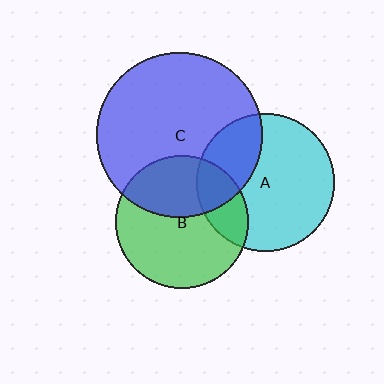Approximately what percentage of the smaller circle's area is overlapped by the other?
Approximately 40%.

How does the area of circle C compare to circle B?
Approximately 1.6 times.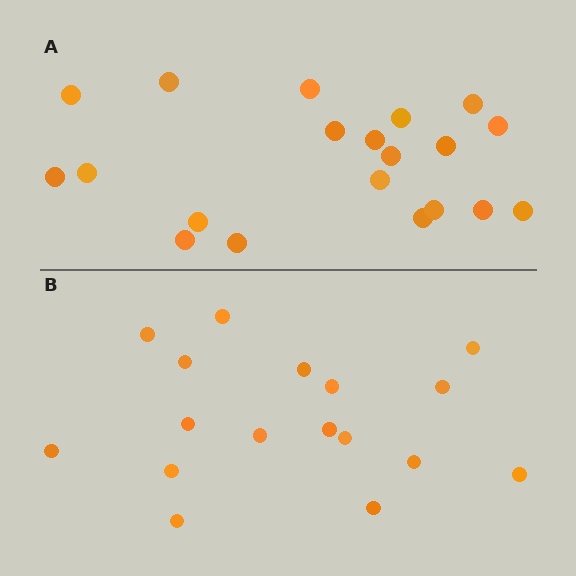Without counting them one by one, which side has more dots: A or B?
Region A (the top region) has more dots.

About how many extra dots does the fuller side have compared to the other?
Region A has just a few more — roughly 2 or 3 more dots than region B.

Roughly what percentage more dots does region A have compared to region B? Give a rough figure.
About 20% more.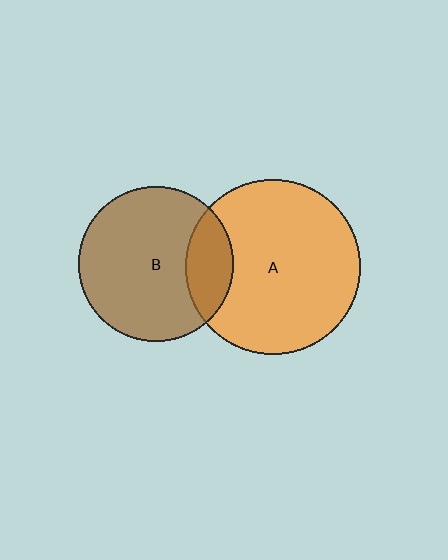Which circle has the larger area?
Circle A (orange).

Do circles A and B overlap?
Yes.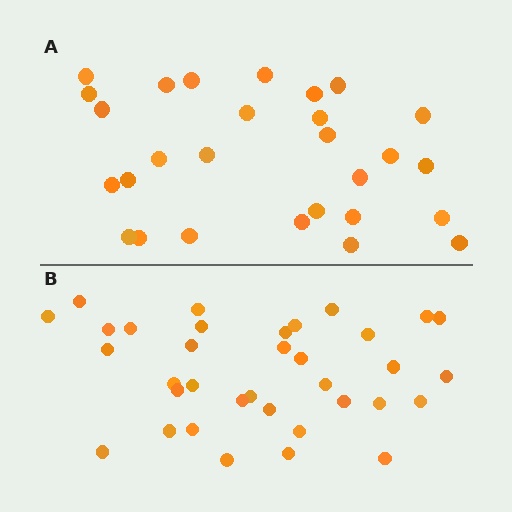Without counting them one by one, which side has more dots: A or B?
Region B (the bottom region) has more dots.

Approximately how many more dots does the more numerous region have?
Region B has roughly 8 or so more dots than region A.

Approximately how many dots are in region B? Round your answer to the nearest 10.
About 40 dots. (The exact count is 35, which rounds to 40.)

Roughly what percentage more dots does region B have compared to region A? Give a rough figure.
About 25% more.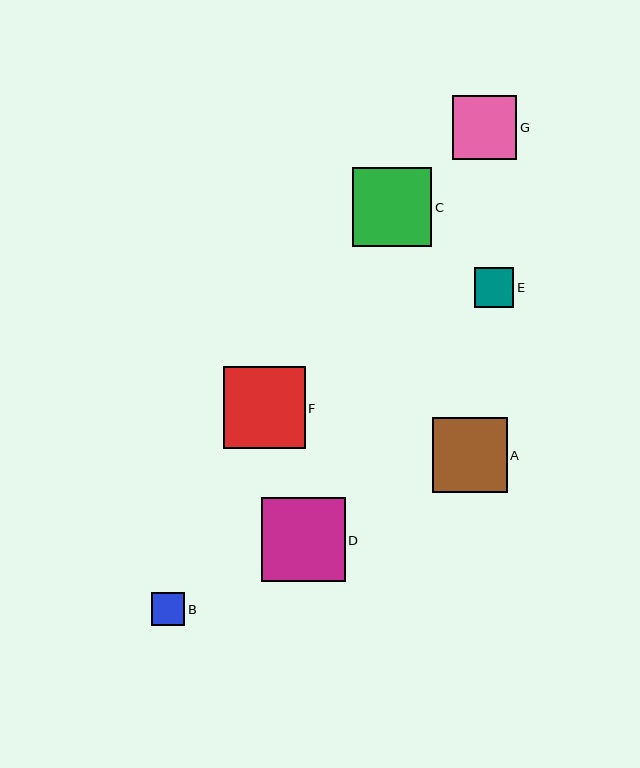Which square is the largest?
Square D is the largest with a size of approximately 83 pixels.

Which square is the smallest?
Square B is the smallest with a size of approximately 33 pixels.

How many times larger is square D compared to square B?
Square D is approximately 2.5 times the size of square B.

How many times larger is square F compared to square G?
Square F is approximately 1.3 times the size of square G.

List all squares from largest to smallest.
From largest to smallest: D, F, C, A, G, E, B.